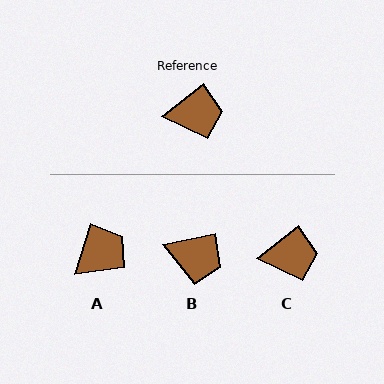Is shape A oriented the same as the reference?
No, it is off by about 34 degrees.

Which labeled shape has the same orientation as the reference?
C.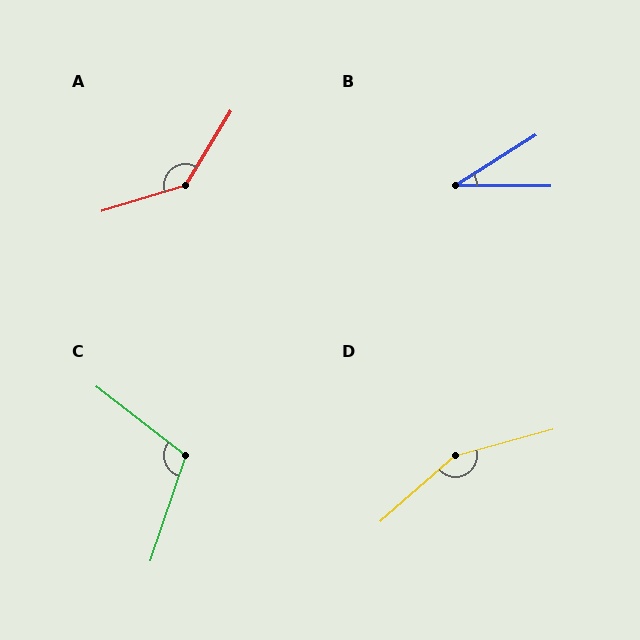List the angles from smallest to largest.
B (32°), C (109°), A (138°), D (154°).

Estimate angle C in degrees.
Approximately 109 degrees.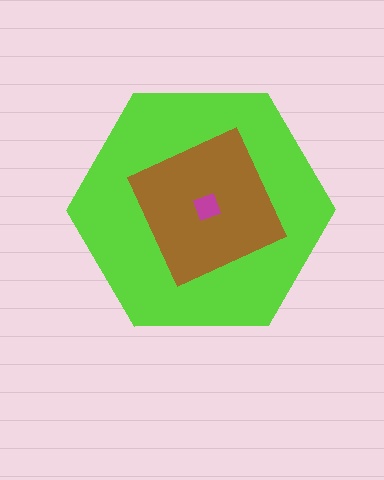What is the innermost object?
The magenta diamond.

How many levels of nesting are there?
3.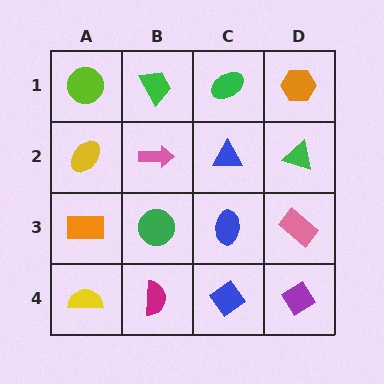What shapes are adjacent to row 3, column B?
A pink arrow (row 2, column B), a magenta semicircle (row 4, column B), an orange rectangle (row 3, column A), a blue ellipse (row 3, column C).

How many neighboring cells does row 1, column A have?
2.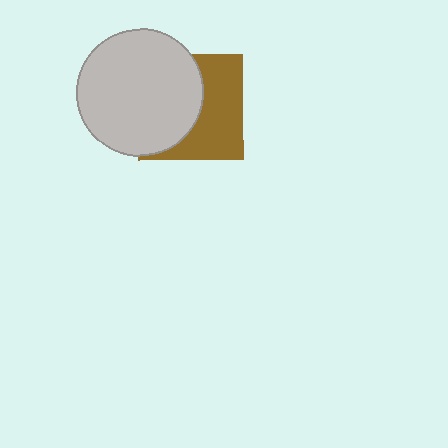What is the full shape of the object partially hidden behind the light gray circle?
The partially hidden object is a brown square.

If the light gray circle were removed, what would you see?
You would see the complete brown square.